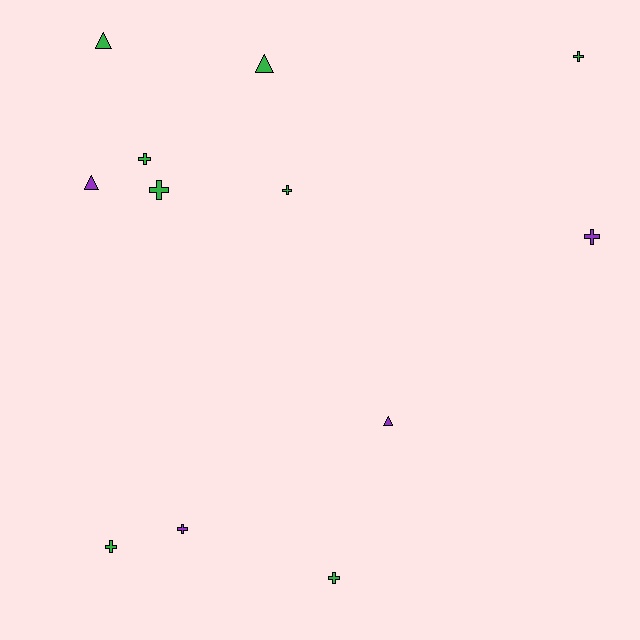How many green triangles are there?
There are 2 green triangles.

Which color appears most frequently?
Green, with 8 objects.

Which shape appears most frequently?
Cross, with 8 objects.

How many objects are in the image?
There are 12 objects.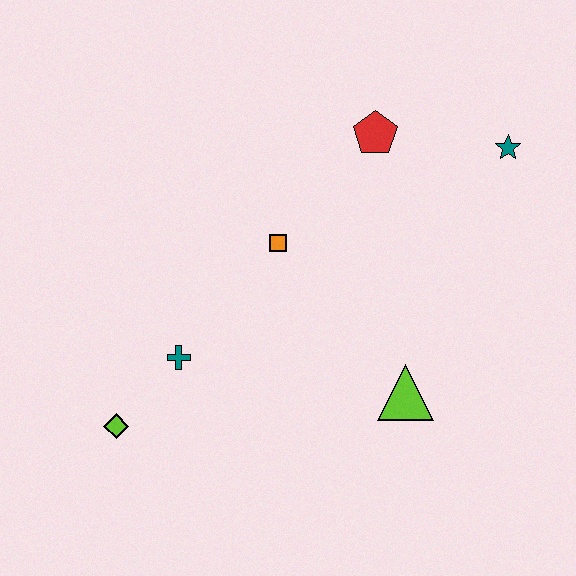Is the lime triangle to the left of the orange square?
No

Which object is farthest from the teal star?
The lime diamond is farthest from the teal star.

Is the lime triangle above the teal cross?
No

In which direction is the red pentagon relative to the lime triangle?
The red pentagon is above the lime triangle.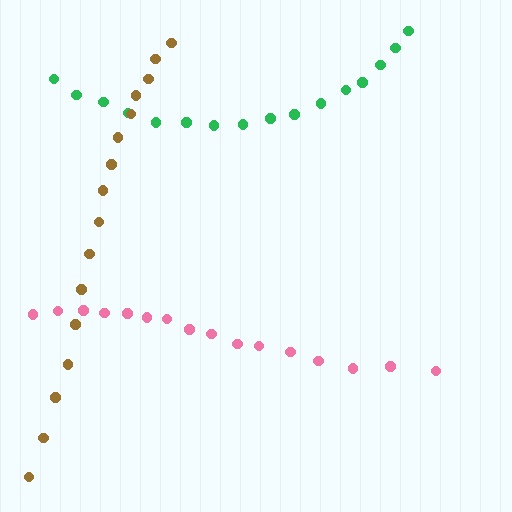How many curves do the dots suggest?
There are 3 distinct paths.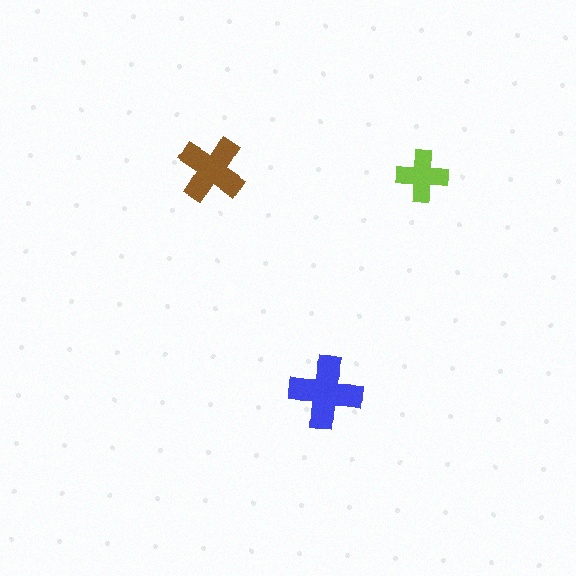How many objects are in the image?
There are 3 objects in the image.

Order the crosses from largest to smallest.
the blue one, the brown one, the lime one.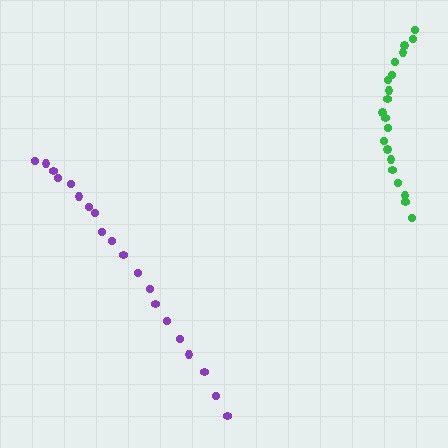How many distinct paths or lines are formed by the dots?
There are 2 distinct paths.